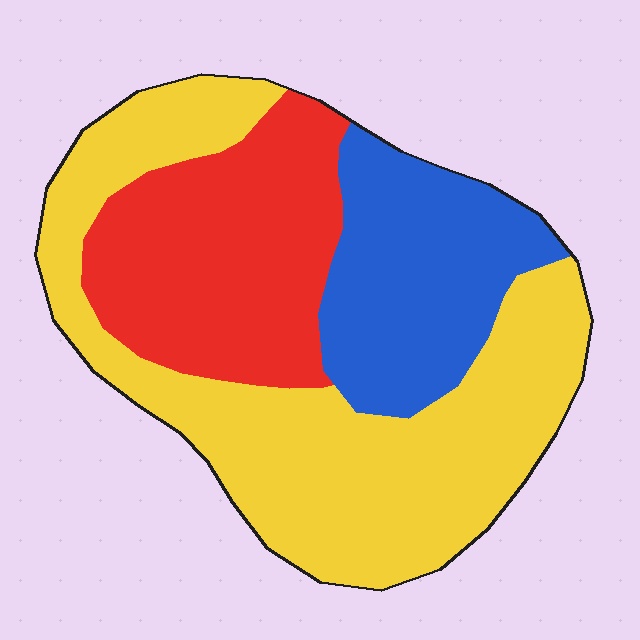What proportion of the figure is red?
Red takes up about one quarter (1/4) of the figure.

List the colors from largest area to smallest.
From largest to smallest: yellow, red, blue.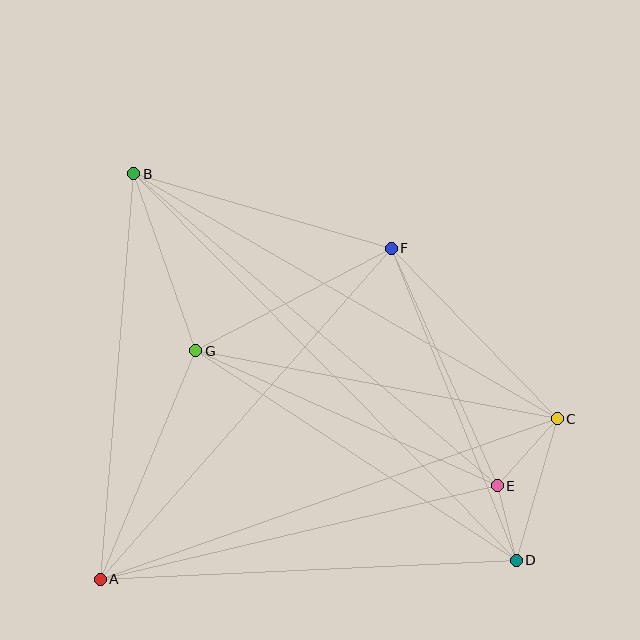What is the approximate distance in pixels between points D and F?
The distance between D and F is approximately 336 pixels.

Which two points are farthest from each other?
Points B and D are farthest from each other.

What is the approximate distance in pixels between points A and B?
The distance between A and B is approximately 407 pixels.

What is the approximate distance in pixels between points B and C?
The distance between B and C is approximately 489 pixels.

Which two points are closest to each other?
Points D and E are closest to each other.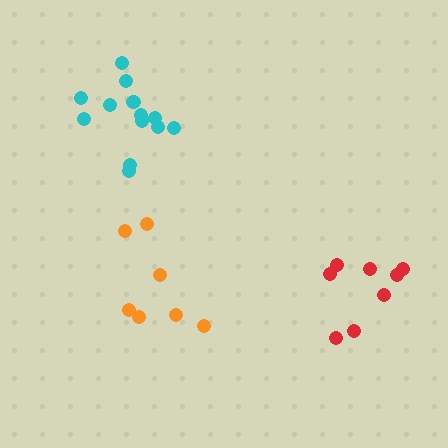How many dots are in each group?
Group 1: 13 dots, Group 2: 7 dots, Group 3: 8 dots (28 total).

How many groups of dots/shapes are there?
There are 3 groups.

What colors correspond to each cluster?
The clusters are colored: cyan, orange, red.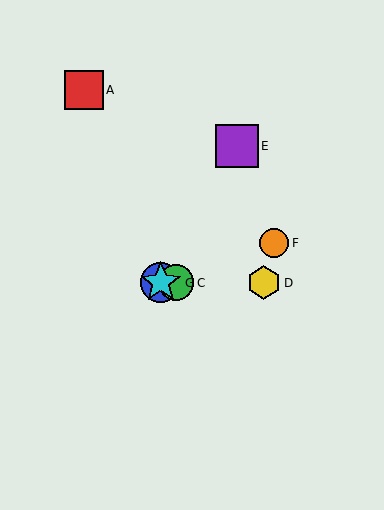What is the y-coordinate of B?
Object B is at y≈283.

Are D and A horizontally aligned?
No, D is at y≈283 and A is at y≈90.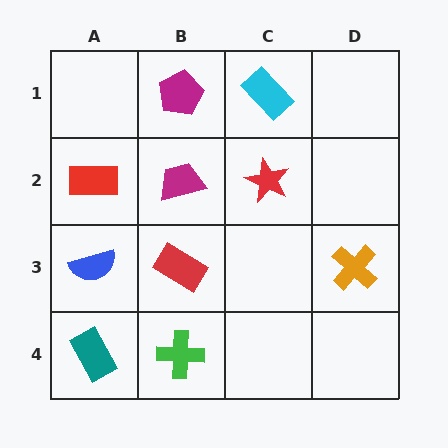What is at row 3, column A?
A blue semicircle.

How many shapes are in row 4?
2 shapes.